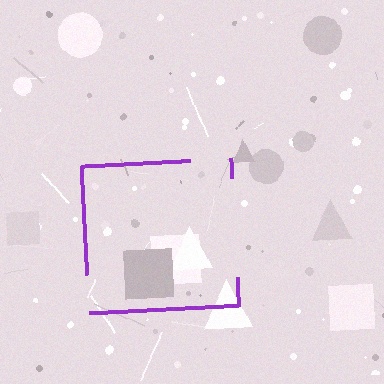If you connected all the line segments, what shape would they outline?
They would outline a square.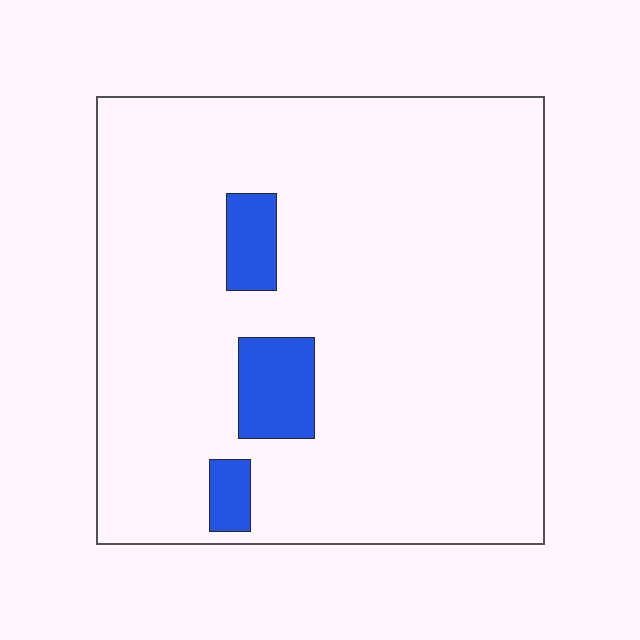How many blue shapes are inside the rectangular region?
3.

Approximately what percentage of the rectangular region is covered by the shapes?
Approximately 10%.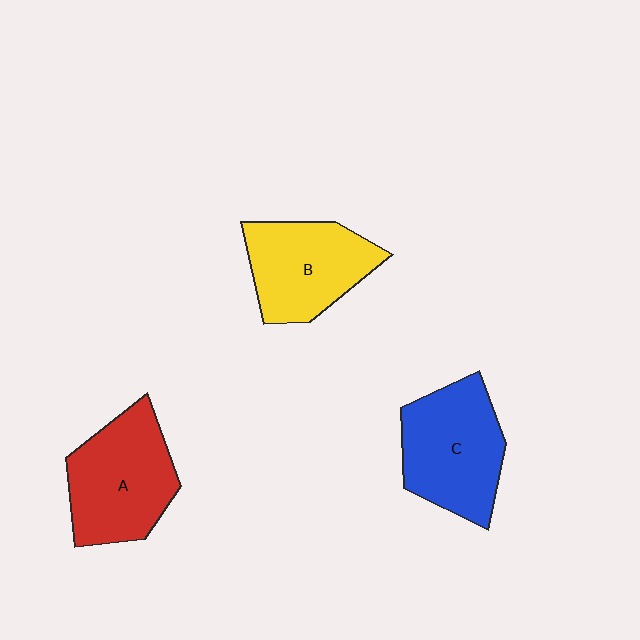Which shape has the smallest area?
Shape B (yellow).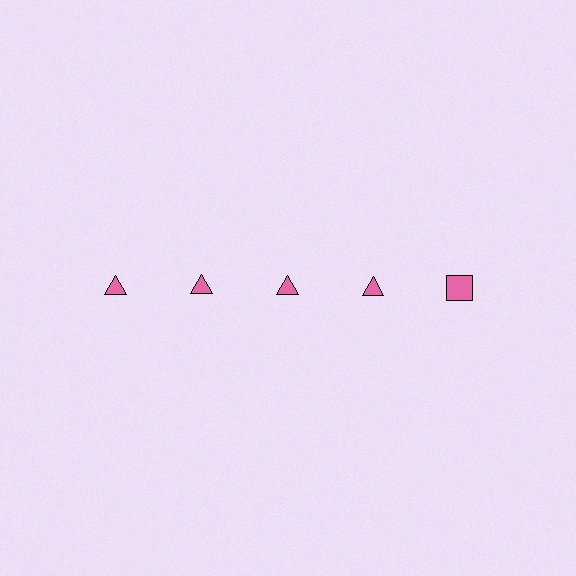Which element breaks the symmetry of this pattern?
The pink square in the top row, rightmost column breaks the symmetry. All other shapes are pink triangles.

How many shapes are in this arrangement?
There are 5 shapes arranged in a grid pattern.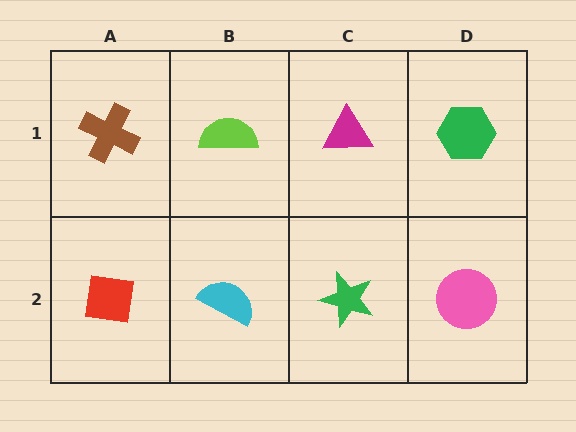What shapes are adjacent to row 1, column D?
A pink circle (row 2, column D), a magenta triangle (row 1, column C).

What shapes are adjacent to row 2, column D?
A green hexagon (row 1, column D), a green star (row 2, column C).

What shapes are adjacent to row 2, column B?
A lime semicircle (row 1, column B), a red square (row 2, column A), a green star (row 2, column C).